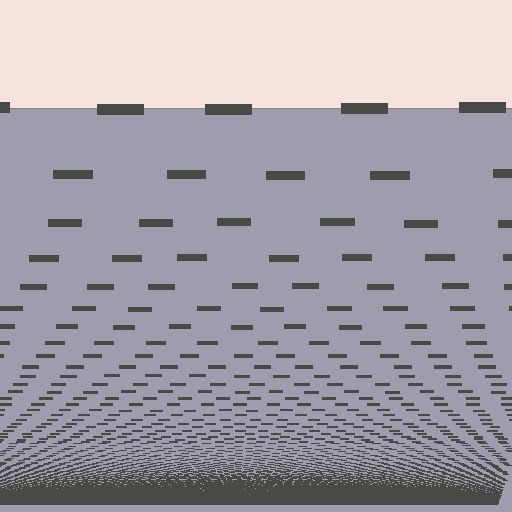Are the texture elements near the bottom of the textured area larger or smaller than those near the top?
Smaller. The gradient is inverted — elements near the bottom are smaller and denser.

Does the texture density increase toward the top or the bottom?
Density increases toward the bottom.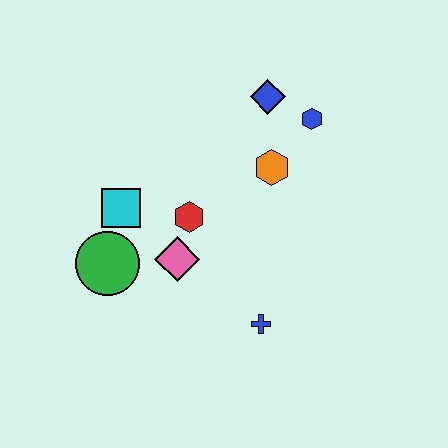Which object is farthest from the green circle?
The blue hexagon is farthest from the green circle.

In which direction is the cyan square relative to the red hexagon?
The cyan square is to the left of the red hexagon.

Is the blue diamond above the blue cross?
Yes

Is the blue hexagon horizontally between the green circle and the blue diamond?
No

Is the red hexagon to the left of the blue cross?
Yes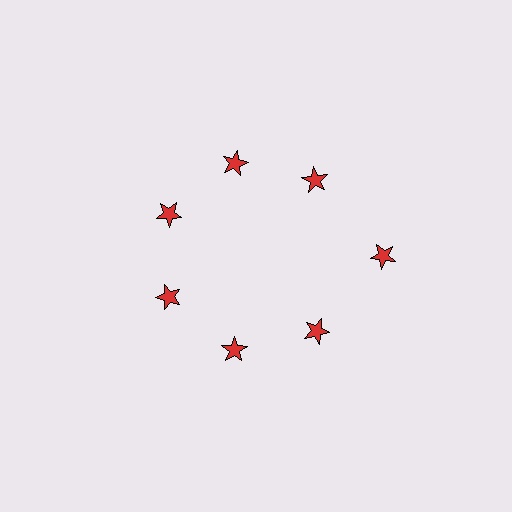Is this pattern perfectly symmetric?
No. The 7 red stars are arranged in a ring, but one element near the 3 o'clock position is pushed outward from the center, breaking the 7-fold rotational symmetry.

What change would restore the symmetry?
The symmetry would be restored by moving it inward, back onto the ring so that all 7 stars sit at equal angles and equal distance from the center.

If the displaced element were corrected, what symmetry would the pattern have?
It would have 7-fold rotational symmetry — the pattern would map onto itself every 51 degrees.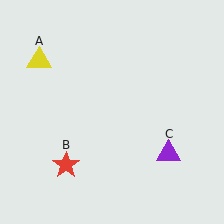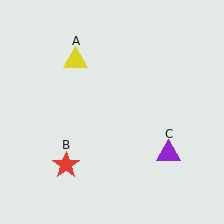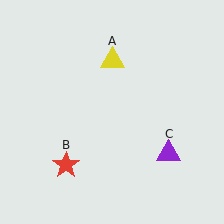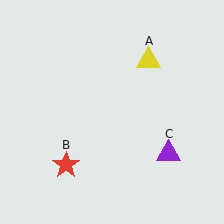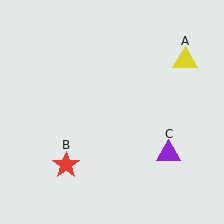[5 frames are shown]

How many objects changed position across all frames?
1 object changed position: yellow triangle (object A).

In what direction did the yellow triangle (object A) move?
The yellow triangle (object A) moved right.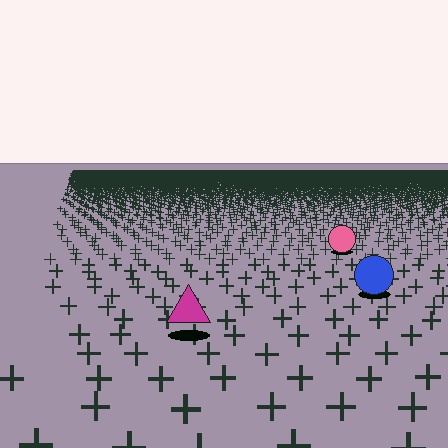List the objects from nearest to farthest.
From nearest to farthest: the magenta triangle, the blue circle, the pink circle.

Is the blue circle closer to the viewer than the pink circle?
Yes. The blue circle is closer — you can tell from the texture gradient: the ground texture is coarser near it.